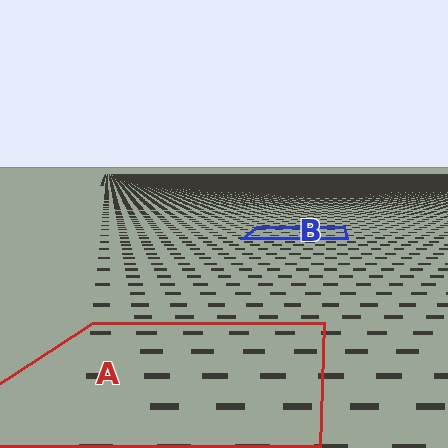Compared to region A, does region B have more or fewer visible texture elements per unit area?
Region B has more texture elements per unit area — they are packed more densely because it is farther away.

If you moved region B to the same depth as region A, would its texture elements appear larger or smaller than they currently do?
They would appear larger. At a closer depth, the same texture elements are projected at a bigger on-screen size.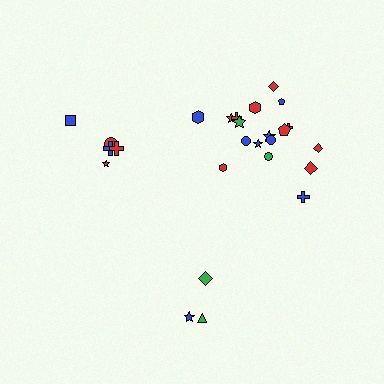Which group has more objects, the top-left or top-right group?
The top-right group.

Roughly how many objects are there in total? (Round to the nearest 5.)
Roughly 25 objects in total.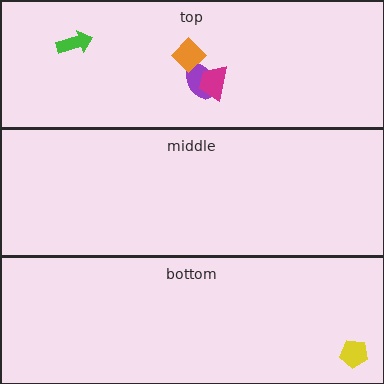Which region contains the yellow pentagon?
The bottom region.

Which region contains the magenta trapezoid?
The top region.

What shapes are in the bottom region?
The yellow pentagon.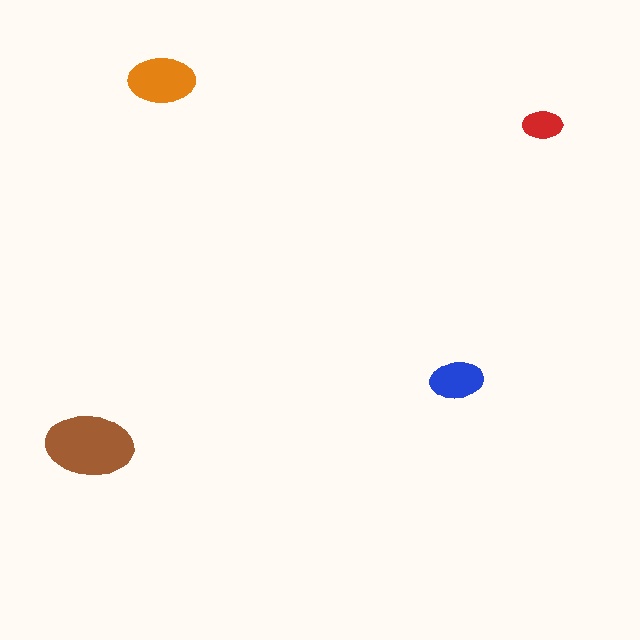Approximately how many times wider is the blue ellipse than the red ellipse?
About 1.5 times wider.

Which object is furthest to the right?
The red ellipse is rightmost.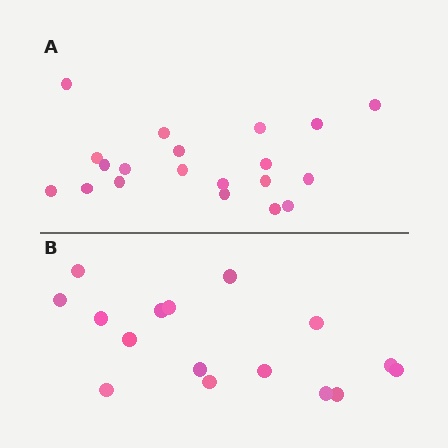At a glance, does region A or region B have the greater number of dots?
Region A (the top region) has more dots.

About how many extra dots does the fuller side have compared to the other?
Region A has about 4 more dots than region B.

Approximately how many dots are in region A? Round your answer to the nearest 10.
About 20 dots.